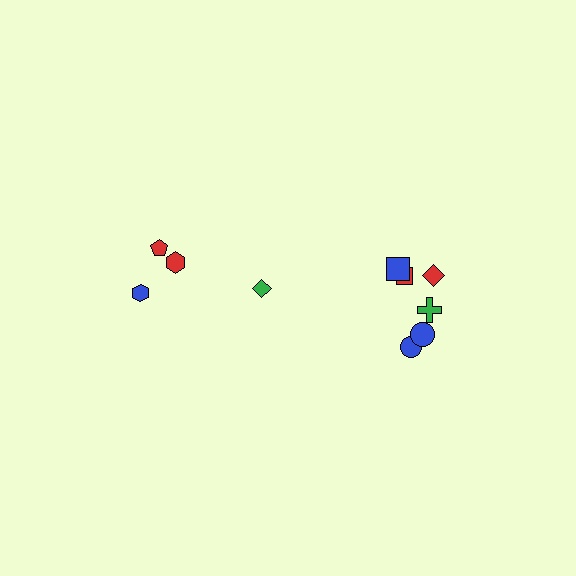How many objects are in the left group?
There are 4 objects.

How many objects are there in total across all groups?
There are 10 objects.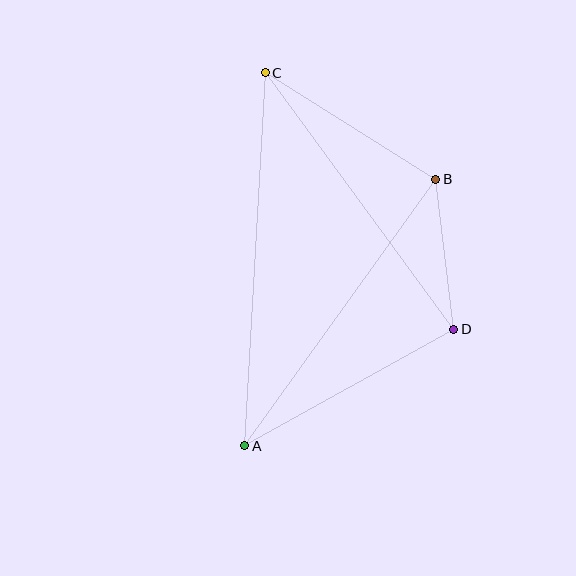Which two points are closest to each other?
Points B and D are closest to each other.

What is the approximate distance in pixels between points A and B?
The distance between A and B is approximately 328 pixels.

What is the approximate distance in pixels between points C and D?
The distance between C and D is approximately 318 pixels.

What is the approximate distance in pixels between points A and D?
The distance between A and D is approximately 239 pixels.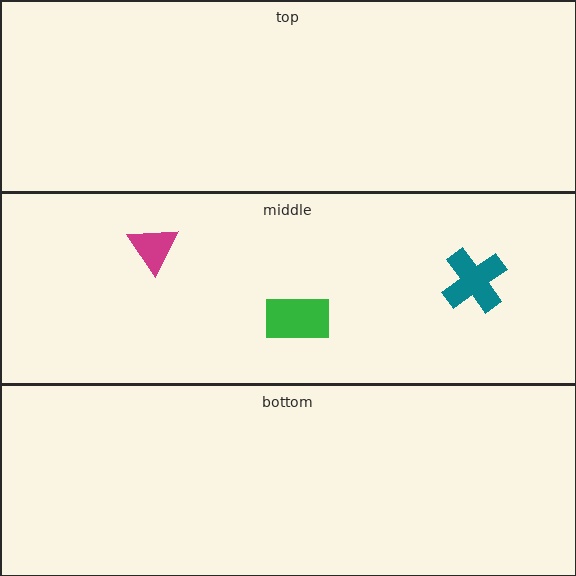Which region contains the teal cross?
The middle region.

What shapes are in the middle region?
The green rectangle, the teal cross, the magenta triangle.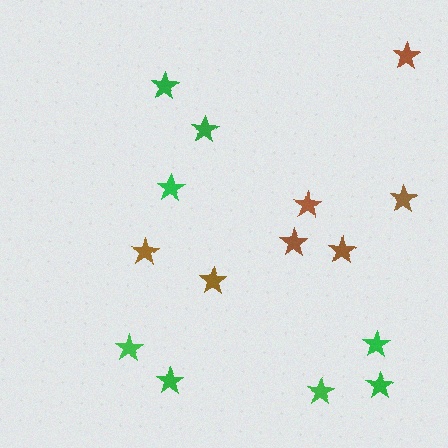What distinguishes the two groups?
There are 2 groups: one group of brown stars (7) and one group of green stars (8).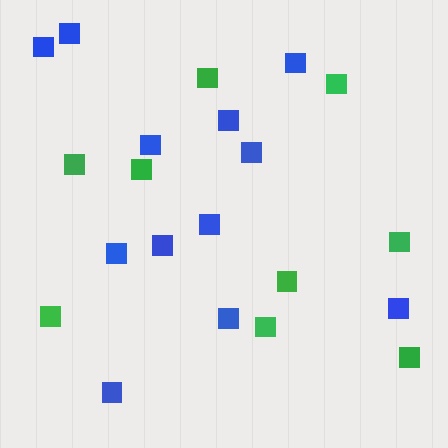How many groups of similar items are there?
There are 2 groups: one group of blue squares (12) and one group of green squares (9).